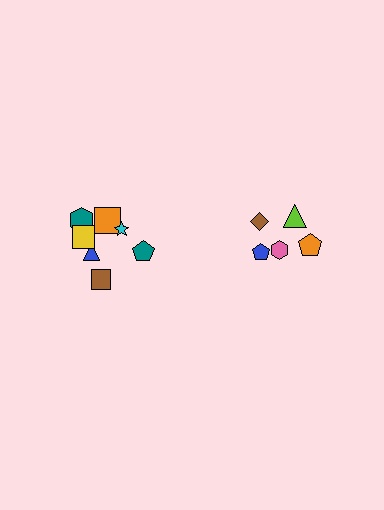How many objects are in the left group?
There are 7 objects.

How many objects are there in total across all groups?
There are 12 objects.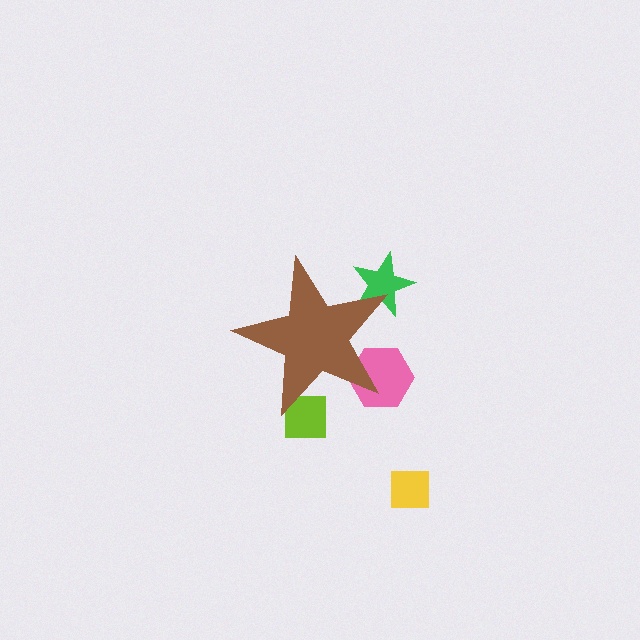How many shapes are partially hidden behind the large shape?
3 shapes are partially hidden.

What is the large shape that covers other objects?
A brown star.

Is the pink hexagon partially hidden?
Yes, the pink hexagon is partially hidden behind the brown star.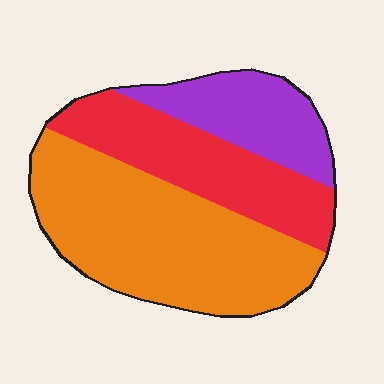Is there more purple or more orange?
Orange.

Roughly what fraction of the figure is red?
Red takes up between a sixth and a third of the figure.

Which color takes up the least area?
Purple, at roughly 20%.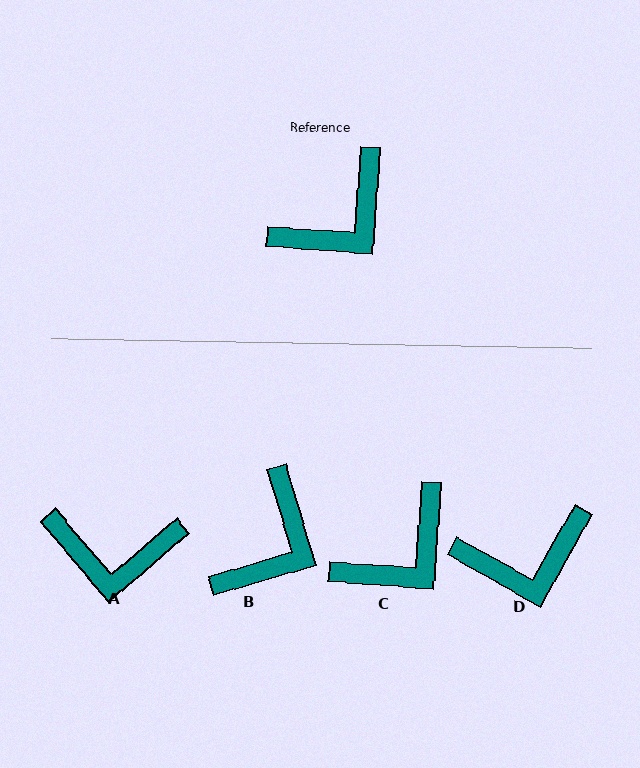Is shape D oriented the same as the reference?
No, it is off by about 25 degrees.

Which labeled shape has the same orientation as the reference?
C.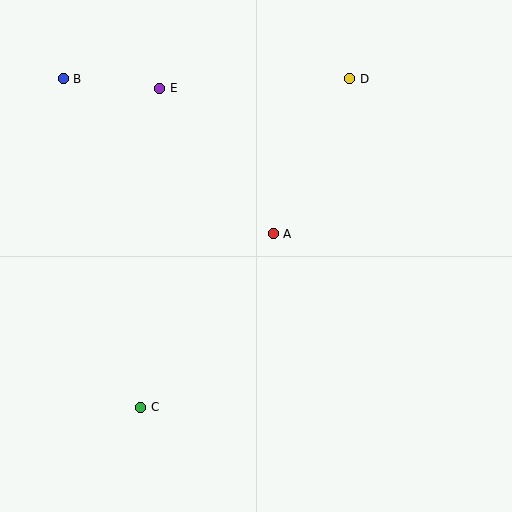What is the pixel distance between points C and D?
The distance between C and D is 390 pixels.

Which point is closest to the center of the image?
Point A at (273, 234) is closest to the center.